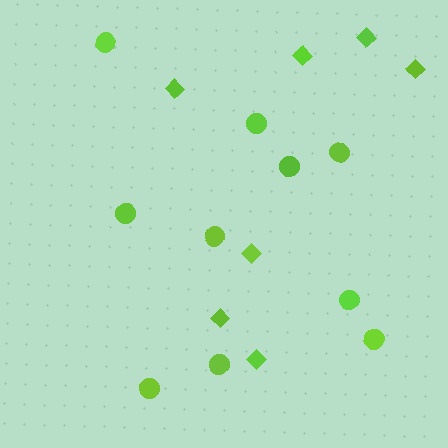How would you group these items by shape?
There are 2 groups: one group of diamonds (7) and one group of circles (10).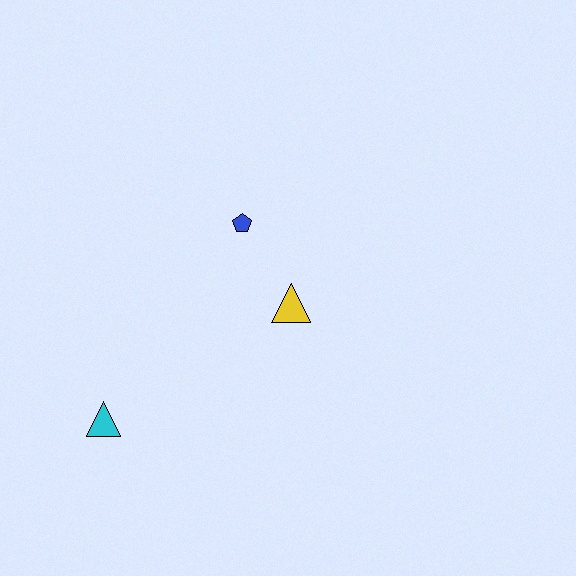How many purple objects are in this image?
There are no purple objects.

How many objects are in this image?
There are 3 objects.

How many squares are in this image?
There are no squares.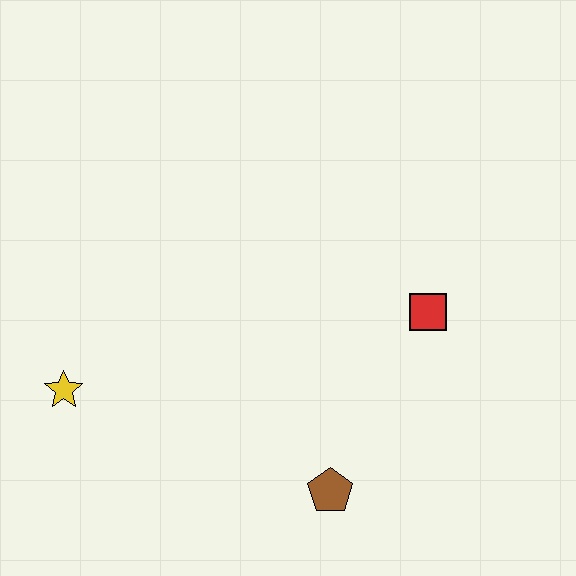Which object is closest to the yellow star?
The brown pentagon is closest to the yellow star.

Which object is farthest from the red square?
The yellow star is farthest from the red square.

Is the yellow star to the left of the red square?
Yes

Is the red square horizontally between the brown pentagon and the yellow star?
No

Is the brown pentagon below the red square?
Yes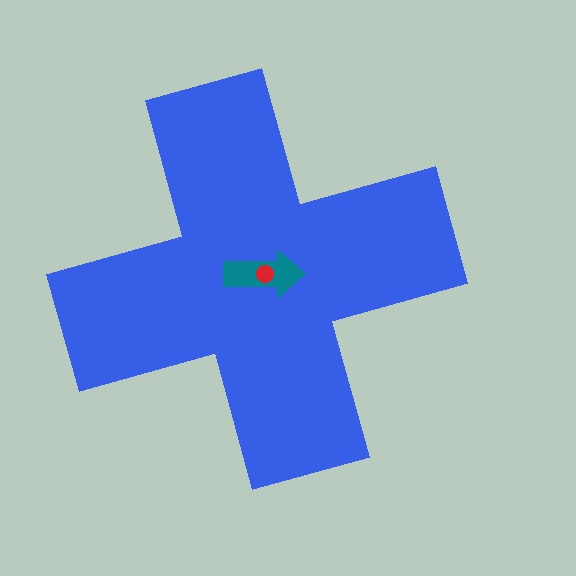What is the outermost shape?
The blue cross.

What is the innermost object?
The red circle.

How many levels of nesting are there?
3.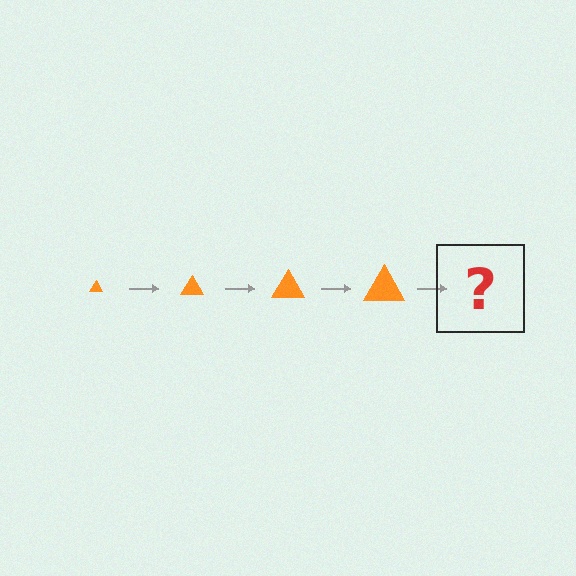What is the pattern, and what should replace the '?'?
The pattern is that the triangle gets progressively larger each step. The '?' should be an orange triangle, larger than the previous one.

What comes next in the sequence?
The next element should be an orange triangle, larger than the previous one.